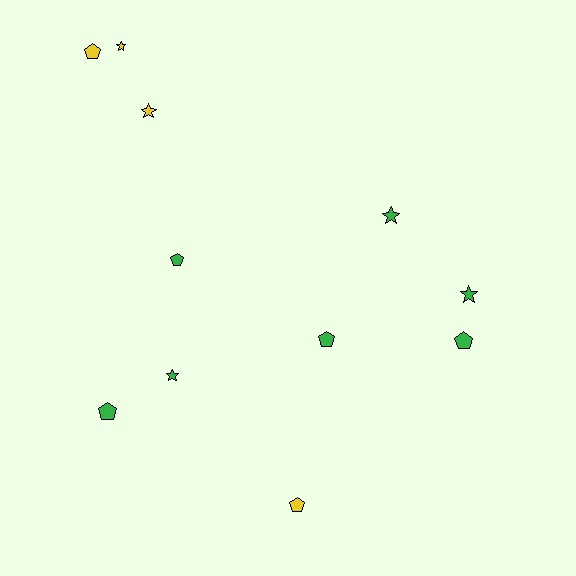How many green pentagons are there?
There are 4 green pentagons.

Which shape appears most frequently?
Pentagon, with 6 objects.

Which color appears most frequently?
Green, with 7 objects.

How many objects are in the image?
There are 11 objects.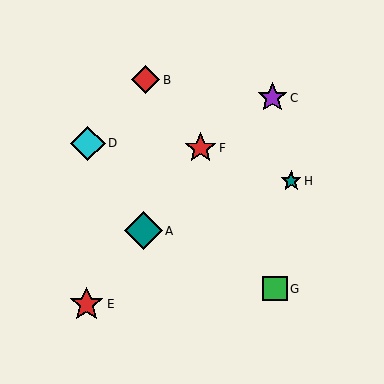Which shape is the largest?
The teal diamond (labeled A) is the largest.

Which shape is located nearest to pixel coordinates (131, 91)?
The red diamond (labeled B) at (146, 80) is nearest to that location.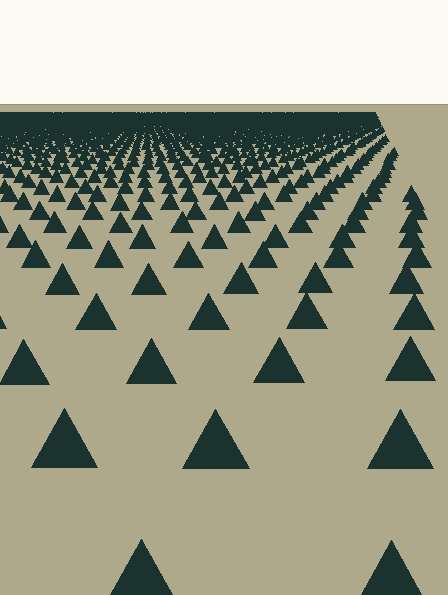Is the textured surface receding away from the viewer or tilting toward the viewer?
The surface is receding away from the viewer. Texture elements get smaller and denser toward the top.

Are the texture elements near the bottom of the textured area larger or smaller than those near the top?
Larger. Near the bottom, elements are closer to the viewer and appear at a bigger on-screen size.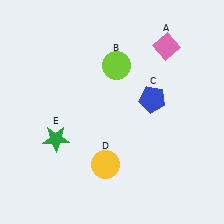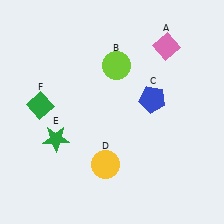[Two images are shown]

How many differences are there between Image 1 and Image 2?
There is 1 difference between the two images.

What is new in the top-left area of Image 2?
A green diamond (F) was added in the top-left area of Image 2.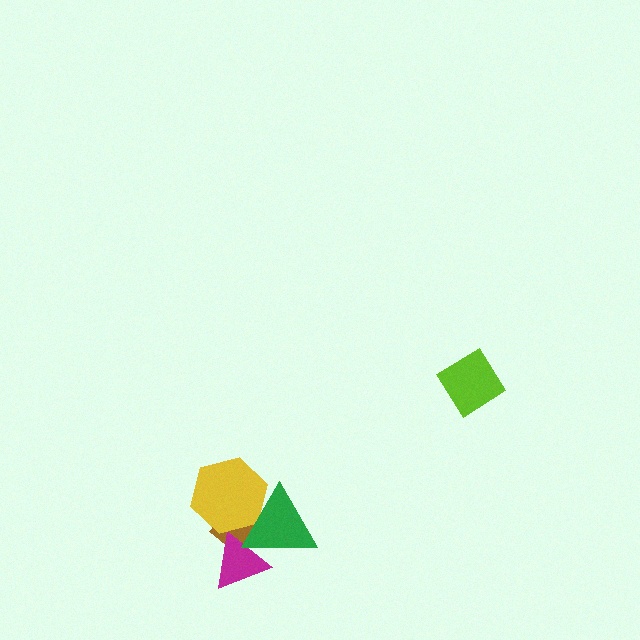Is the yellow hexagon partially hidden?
Yes, it is partially covered by another shape.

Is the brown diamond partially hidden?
Yes, it is partially covered by another shape.